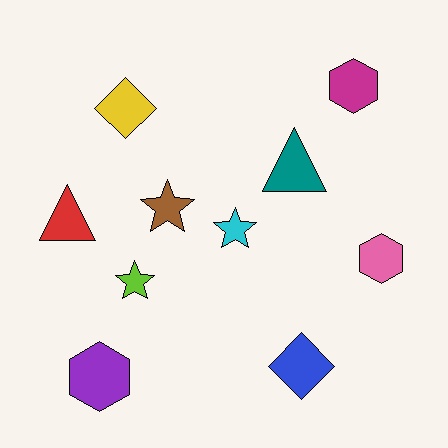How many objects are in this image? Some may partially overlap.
There are 10 objects.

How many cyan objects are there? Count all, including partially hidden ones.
There is 1 cyan object.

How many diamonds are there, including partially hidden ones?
There are 2 diamonds.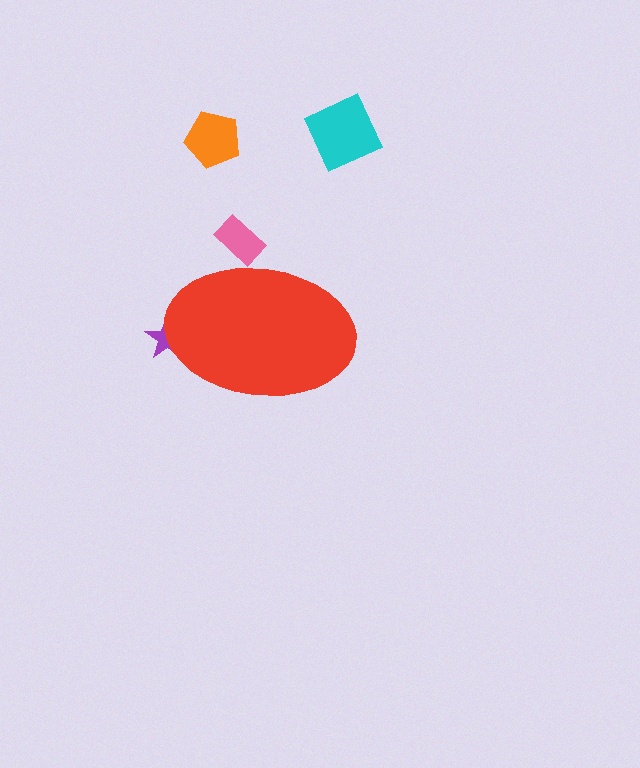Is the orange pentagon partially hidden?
No, the orange pentagon is fully visible.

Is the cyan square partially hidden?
No, the cyan square is fully visible.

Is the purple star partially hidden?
Yes, the purple star is partially hidden behind the red ellipse.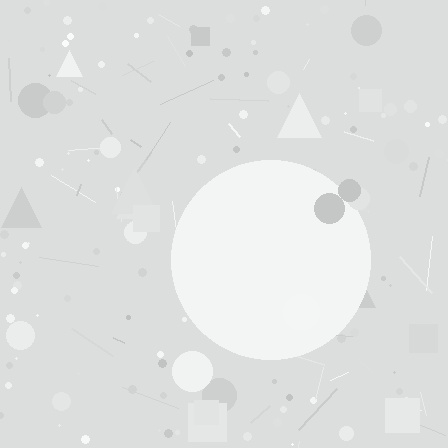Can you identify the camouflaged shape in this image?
The camouflaged shape is a circle.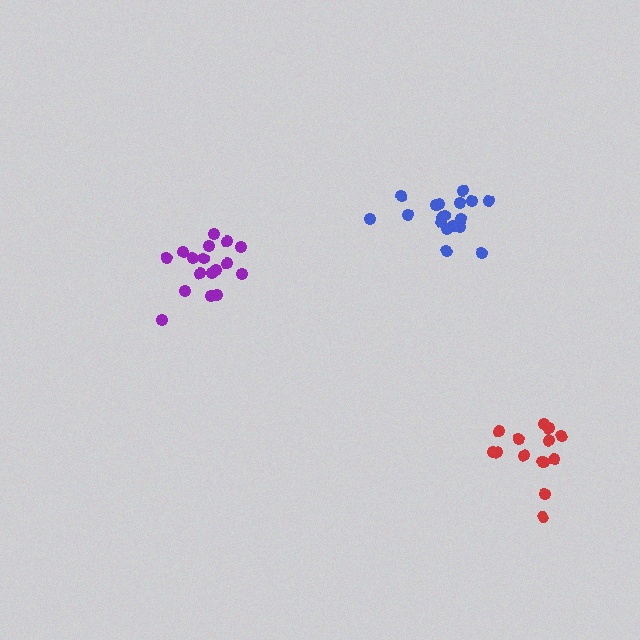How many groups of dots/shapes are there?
There are 3 groups.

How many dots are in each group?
Group 1: 17 dots, Group 2: 14 dots, Group 3: 18 dots (49 total).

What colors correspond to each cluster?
The clusters are colored: purple, red, blue.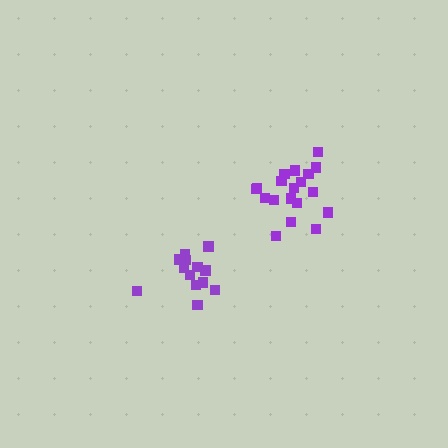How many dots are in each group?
Group 1: 14 dots, Group 2: 19 dots (33 total).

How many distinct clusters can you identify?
There are 2 distinct clusters.